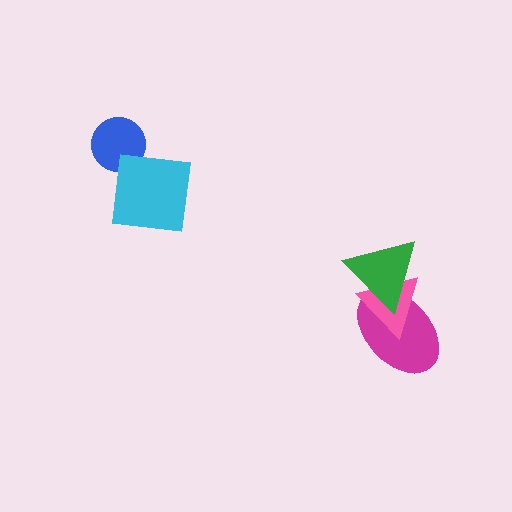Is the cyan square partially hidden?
No, no other shape covers it.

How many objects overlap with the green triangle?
2 objects overlap with the green triangle.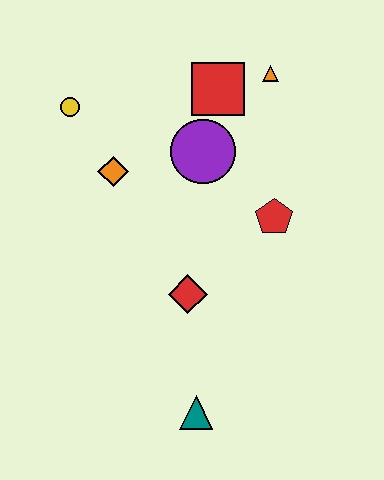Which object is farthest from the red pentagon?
The yellow circle is farthest from the red pentagon.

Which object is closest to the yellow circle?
The orange diamond is closest to the yellow circle.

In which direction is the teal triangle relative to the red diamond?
The teal triangle is below the red diamond.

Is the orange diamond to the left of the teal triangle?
Yes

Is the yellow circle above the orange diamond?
Yes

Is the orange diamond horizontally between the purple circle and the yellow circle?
Yes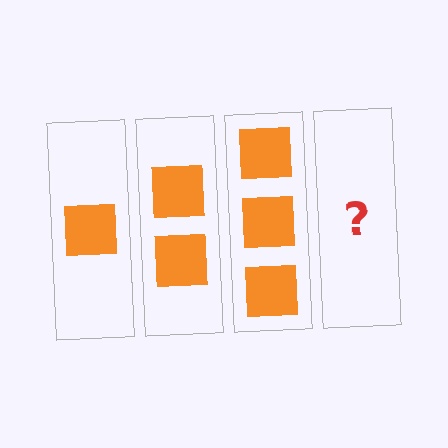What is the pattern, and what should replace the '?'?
The pattern is that each step adds one more square. The '?' should be 4 squares.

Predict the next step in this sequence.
The next step is 4 squares.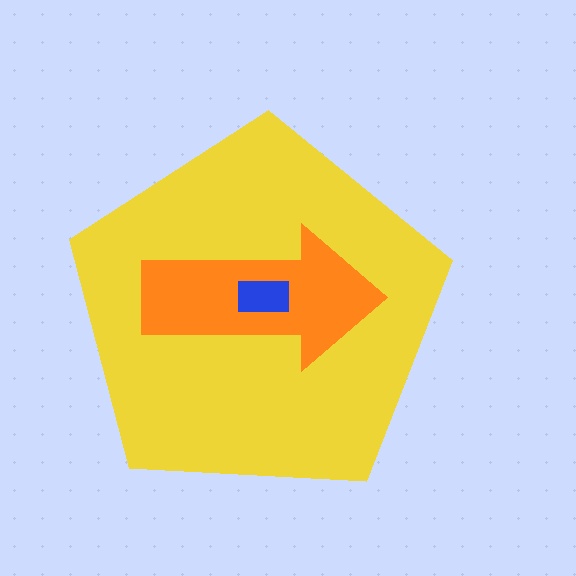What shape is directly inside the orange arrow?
The blue rectangle.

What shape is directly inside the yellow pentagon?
The orange arrow.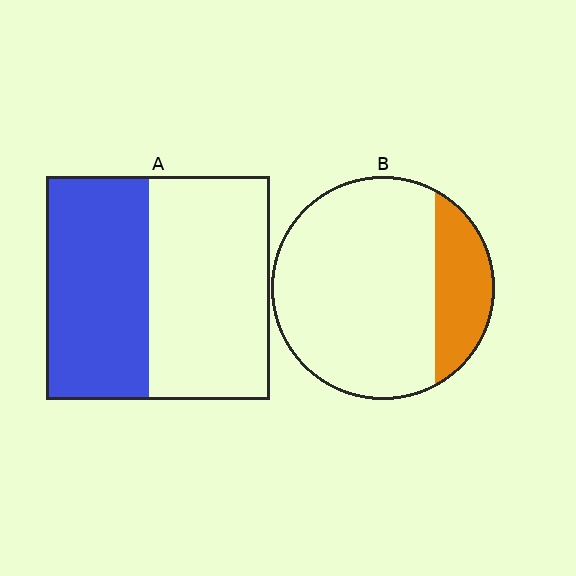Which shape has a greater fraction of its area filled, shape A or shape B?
Shape A.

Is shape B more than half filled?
No.